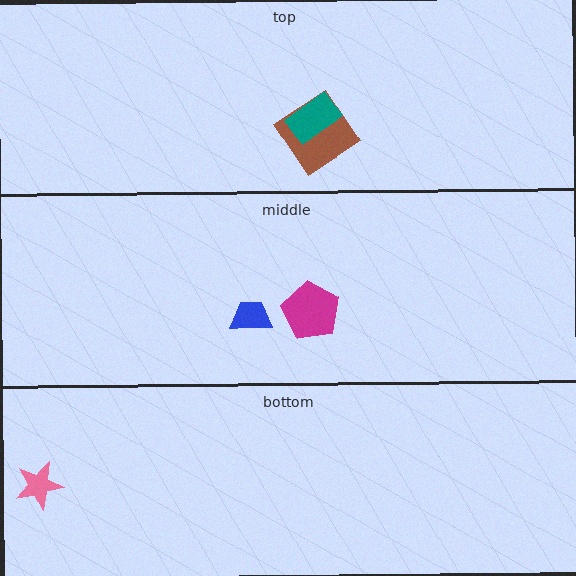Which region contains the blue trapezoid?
The middle region.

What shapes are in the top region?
The brown diamond, the teal rectangle.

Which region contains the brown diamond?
The top region.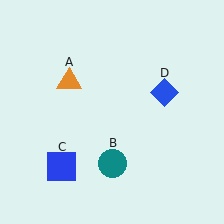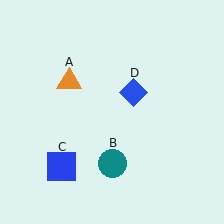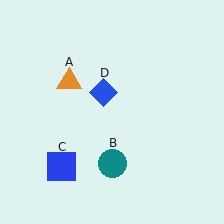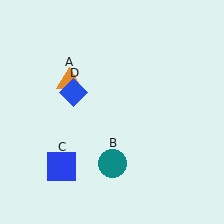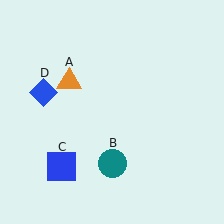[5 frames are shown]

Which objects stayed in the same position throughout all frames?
Orange triangle (object A) and teal circle (object B) and blue square (object C) remained stationary.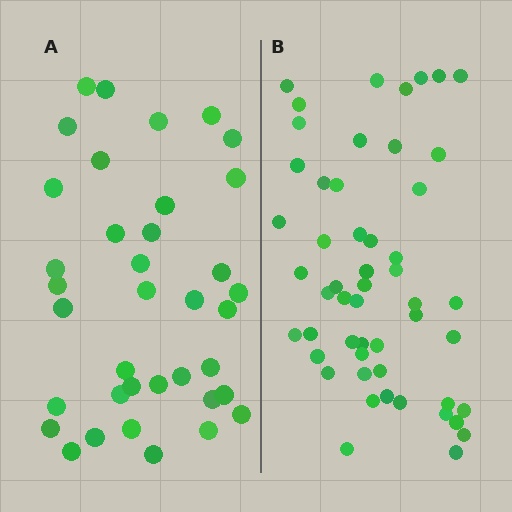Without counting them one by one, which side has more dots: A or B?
Region B (the right region) has more dots.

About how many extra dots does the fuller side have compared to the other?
Region B has approximately 15 more dots than region A.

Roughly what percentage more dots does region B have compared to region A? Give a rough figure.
About 40% more.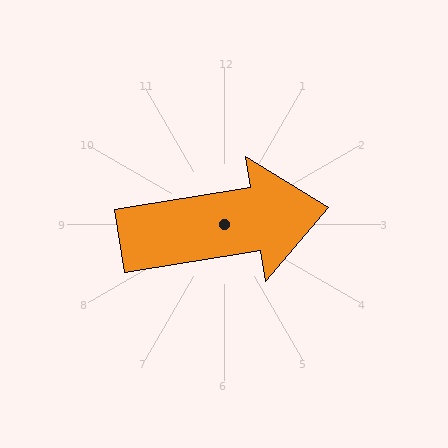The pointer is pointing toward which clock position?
Roughly 3 o'clock.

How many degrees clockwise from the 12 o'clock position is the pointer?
Approximately 81 degrees.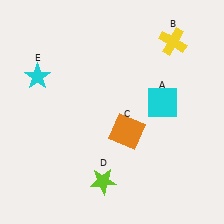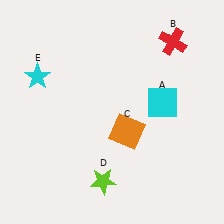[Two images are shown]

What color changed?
The cross (B) changed from yellow in Image 1 to red in Image 2.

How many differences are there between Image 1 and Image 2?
There is 1 difference between the two images.